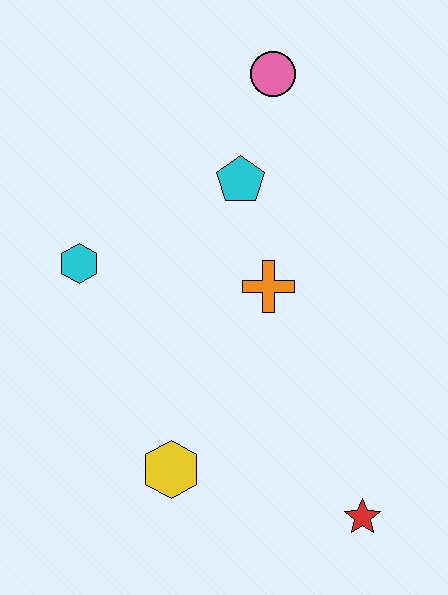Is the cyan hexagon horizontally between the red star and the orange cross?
No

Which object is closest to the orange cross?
The cyan pentagon is closest to the orange cross.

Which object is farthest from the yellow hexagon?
The pink circle is farthest from the yellow hexagon.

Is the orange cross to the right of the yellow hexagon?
Yes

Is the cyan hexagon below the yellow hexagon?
No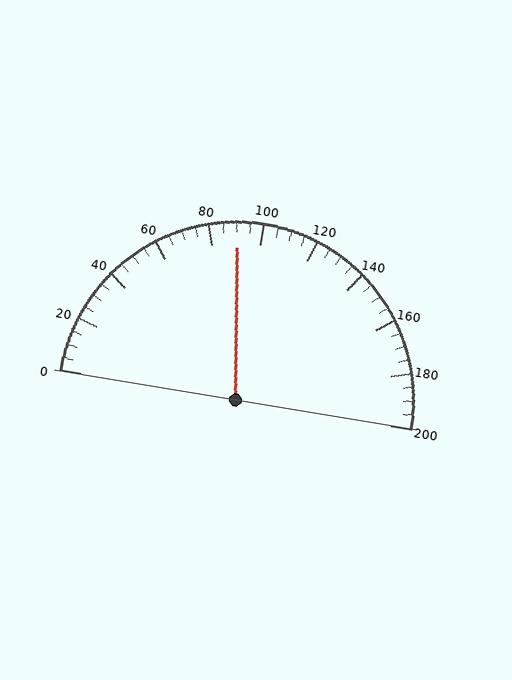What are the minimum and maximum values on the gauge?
The gauge ranges from 0 to 200.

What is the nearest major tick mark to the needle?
The nearest major tick mark is 80.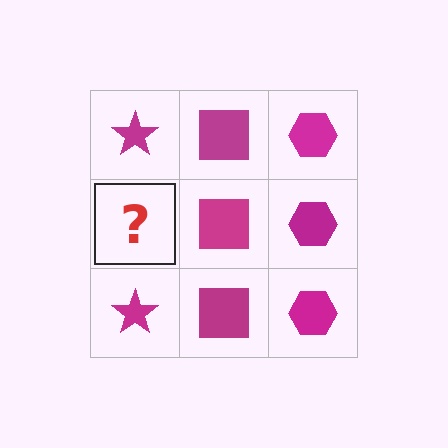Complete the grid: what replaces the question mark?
The question mark should be replaced with a magenta star.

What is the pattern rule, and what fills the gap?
The rule is that each column has a consistent shape. The gap should be filled with a magenta star.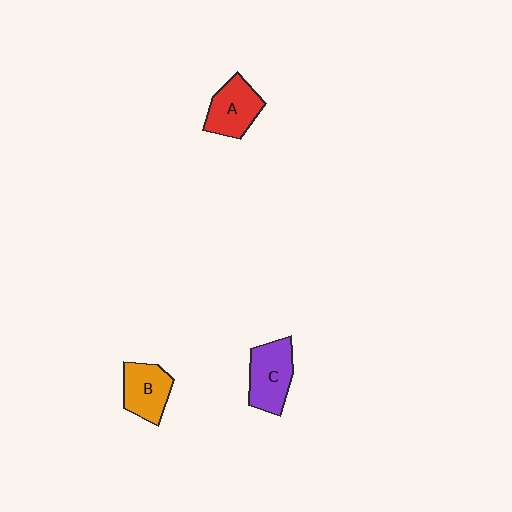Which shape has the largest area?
Shape C (purple).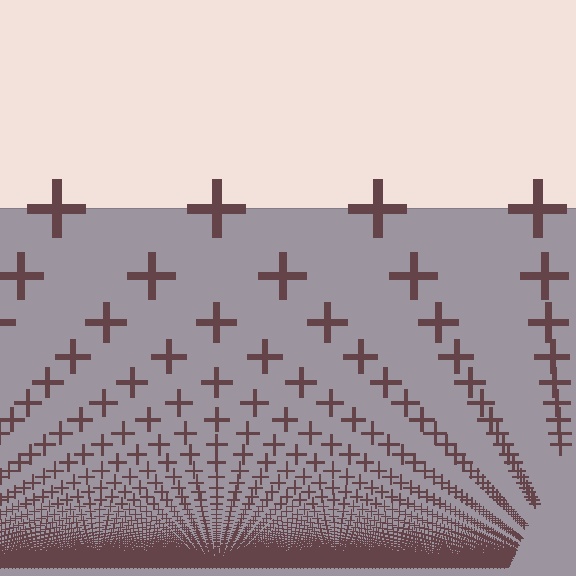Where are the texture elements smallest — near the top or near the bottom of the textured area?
Near the bottom.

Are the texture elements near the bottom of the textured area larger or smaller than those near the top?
Smaller. The gradient is inverted — elements near the bottom are smaller and denser.